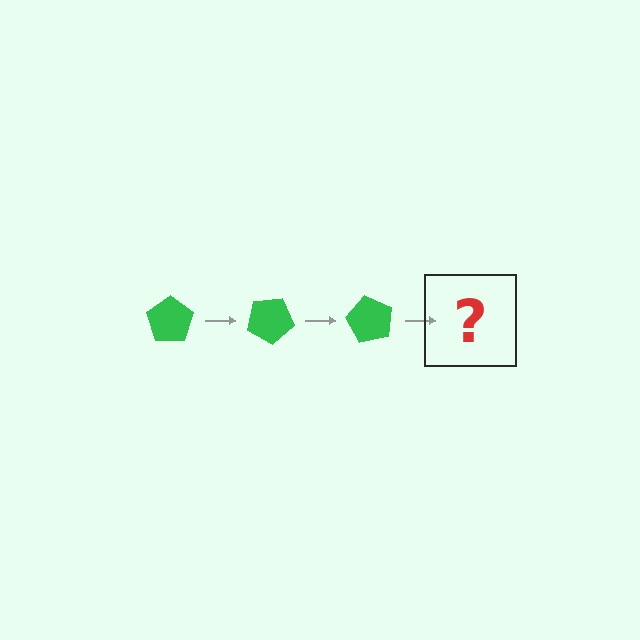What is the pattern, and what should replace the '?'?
The pattern is that the pentagon rotates 30 degrees each step. The '?' should be a green pentagon rotated 90 degrees.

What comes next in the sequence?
The next element should be a green pentagon rotated 90 degrees.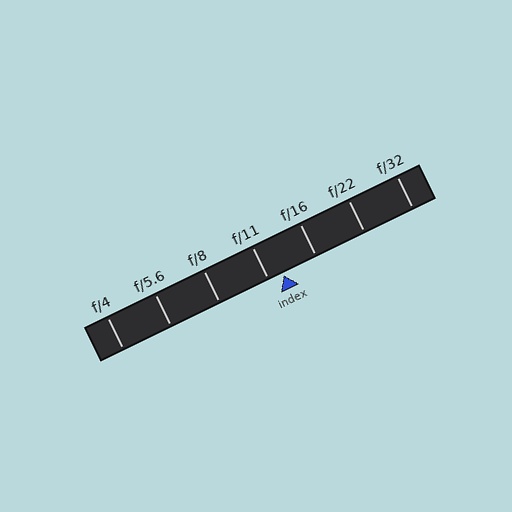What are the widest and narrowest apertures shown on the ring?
The widest aperture shown is f/4 and the narrowest is f/32.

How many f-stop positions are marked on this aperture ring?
There are 7 f-stop positions marked.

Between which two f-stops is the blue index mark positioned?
The index mark is between f/11 and f/16.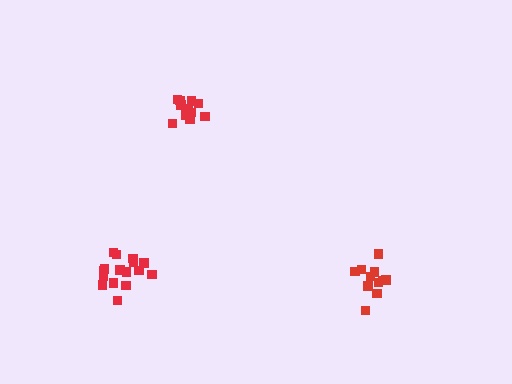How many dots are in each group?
Group 1: 11 dots, Group 2: 16 dots, Group 3: 11 dots (38 total).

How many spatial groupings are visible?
There are 3 spatial groupings.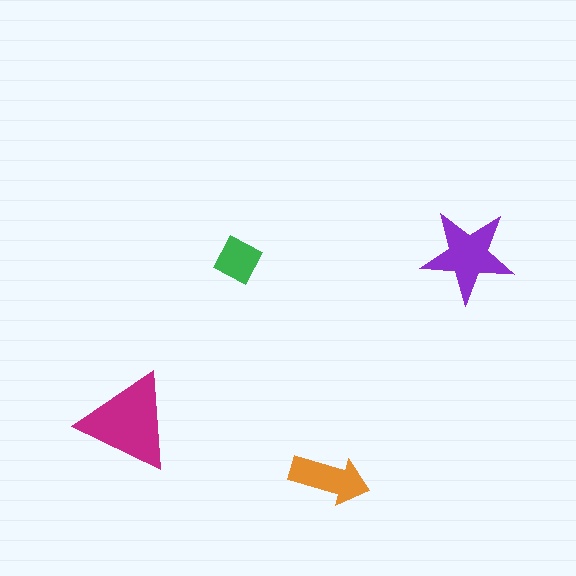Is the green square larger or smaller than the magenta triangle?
Smaller.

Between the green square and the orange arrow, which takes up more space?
The orange arrow.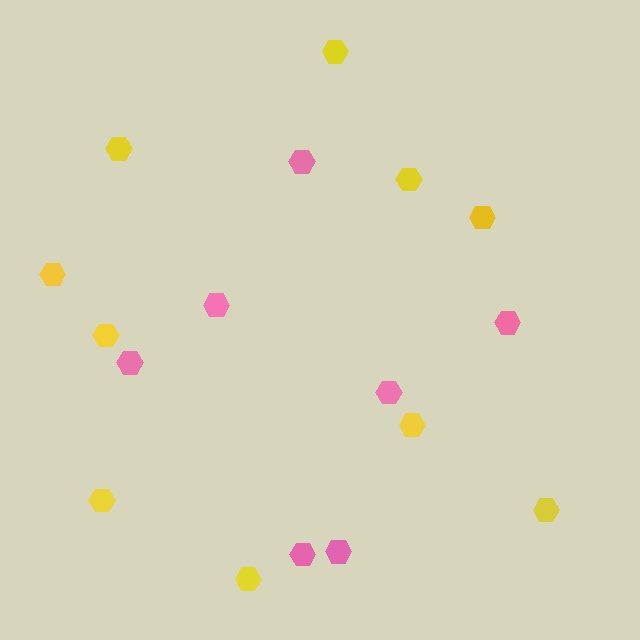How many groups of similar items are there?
There are 2 groups: one group of yellow hexagons (10) and one group of pink hexagons (7).